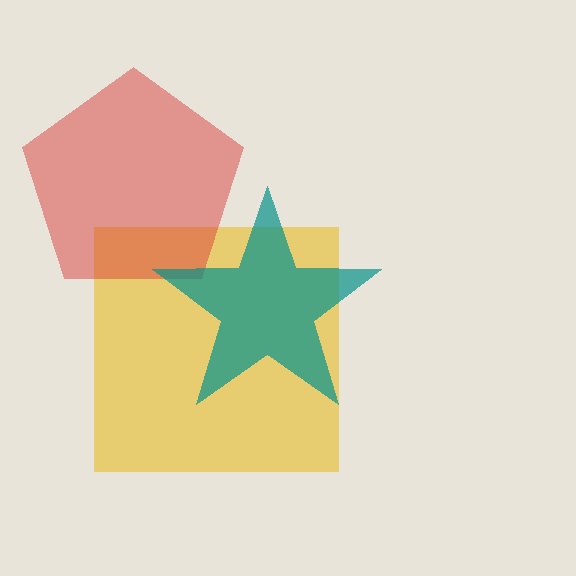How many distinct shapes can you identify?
There are 3 distinct shapes: a yellow square, a red pentagon, a teal star.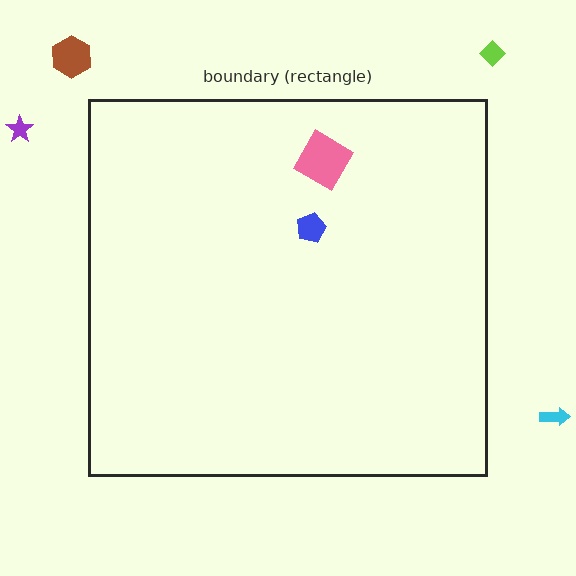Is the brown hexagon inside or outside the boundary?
Outside.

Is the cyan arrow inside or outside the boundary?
Outside.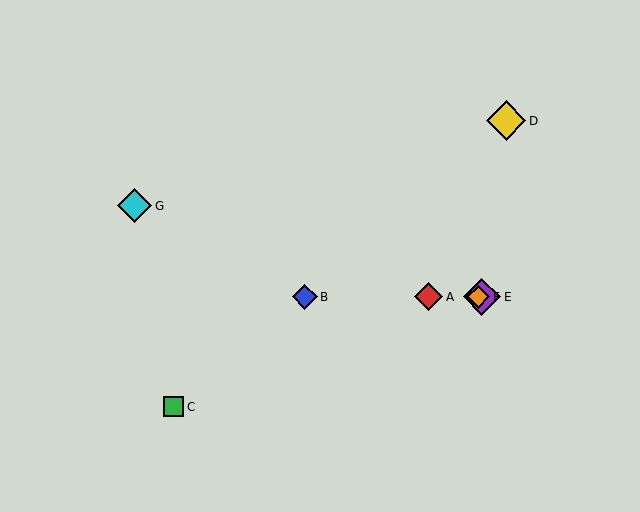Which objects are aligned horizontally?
Objects A, B, E, F are aligned horizontally.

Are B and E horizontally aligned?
Yes, both are at y≈297.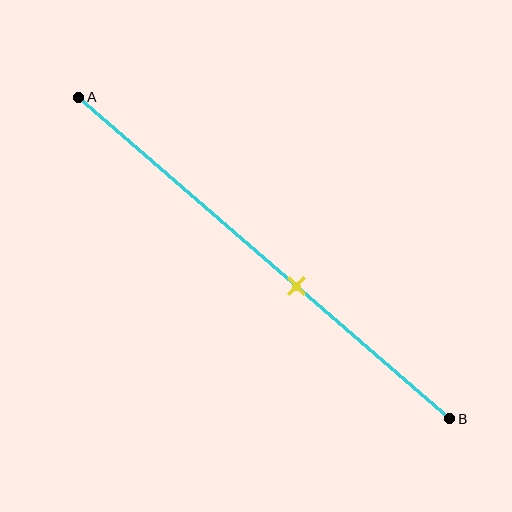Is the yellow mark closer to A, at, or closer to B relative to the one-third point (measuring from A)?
The yellow mark is closer to point B than the one-third point of segment AB.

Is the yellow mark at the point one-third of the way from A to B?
No, the mark is at about 60% from A, not at the 33% one-third point.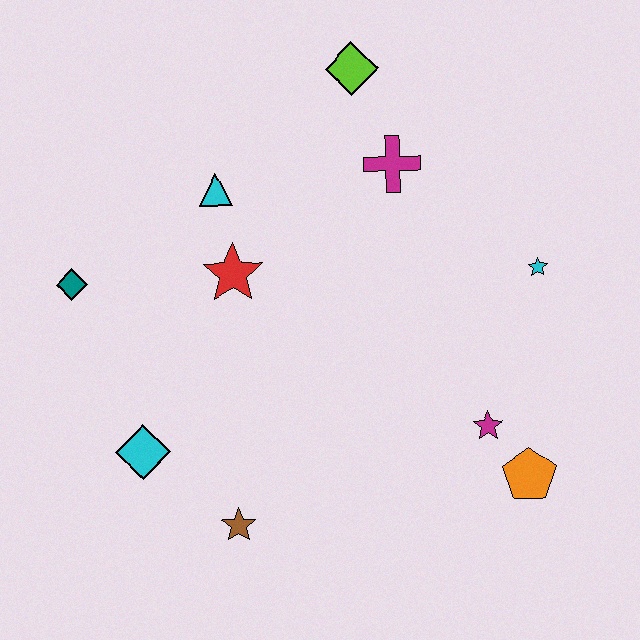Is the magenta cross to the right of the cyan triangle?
Yes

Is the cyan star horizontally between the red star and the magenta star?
No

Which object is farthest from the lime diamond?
The brown star is farthest from the lime diamond.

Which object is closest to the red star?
The cyan triangle is closest to the red star.